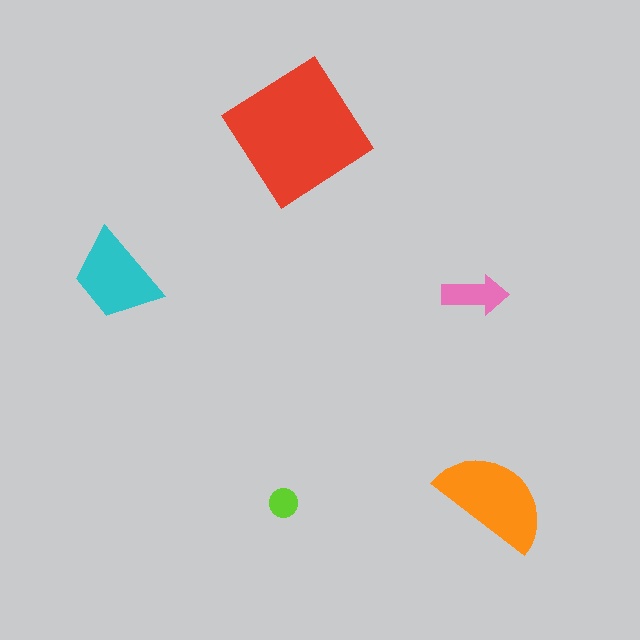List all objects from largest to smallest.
The red diamond, the orange semicircle, the cyan trapezoid, the pink arrow, the lime circle.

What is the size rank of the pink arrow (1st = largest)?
4th.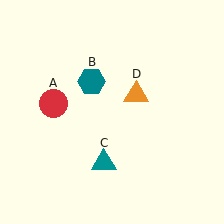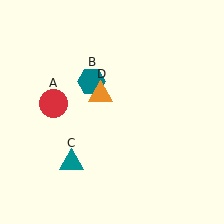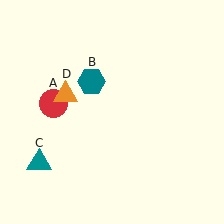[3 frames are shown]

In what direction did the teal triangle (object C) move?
The teal triangle (object C) moved left.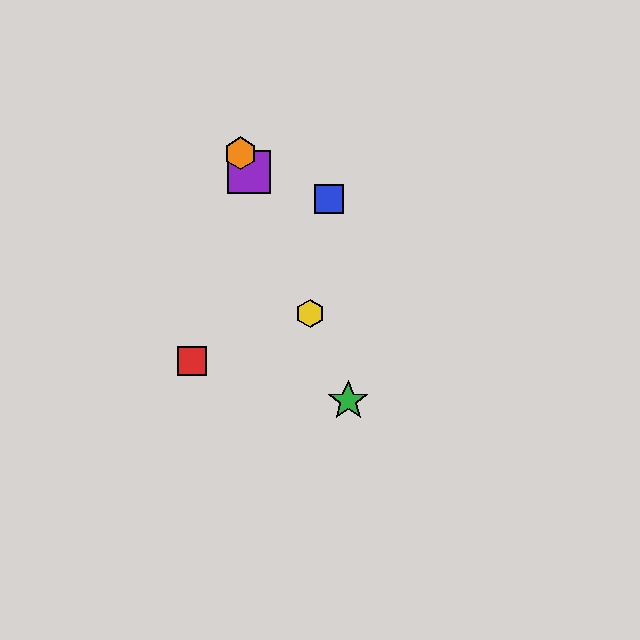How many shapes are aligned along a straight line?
4 shapes (the green star, the yellow hexagon, the purple square, the orange hexagon) are aligned along a straight line.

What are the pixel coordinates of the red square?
The red square is at (192, 361).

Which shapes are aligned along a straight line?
The green star, the yellow hexagon, the purple square, the orange hexagon are aligned along a straight line.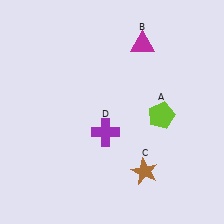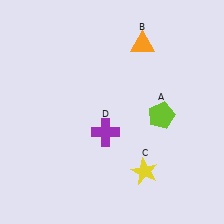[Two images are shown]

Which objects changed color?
B changed from magenta to orange. C changed from brown to yellow.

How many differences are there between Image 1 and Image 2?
There are 2 differences between the two images.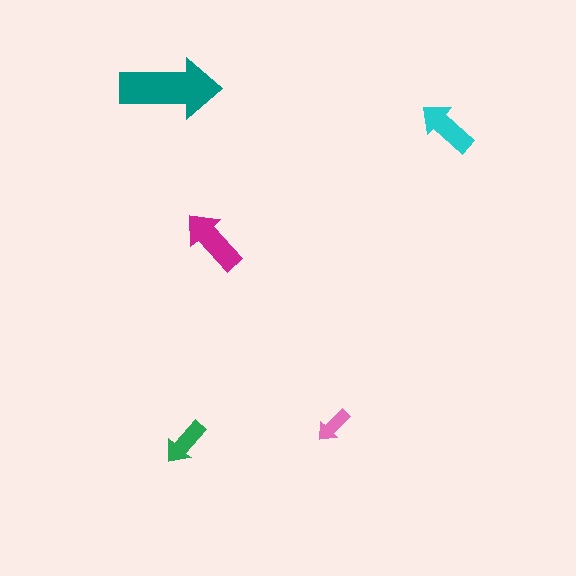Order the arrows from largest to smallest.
the teal one, the magenta one, the cyan one, the green one, the pink one.